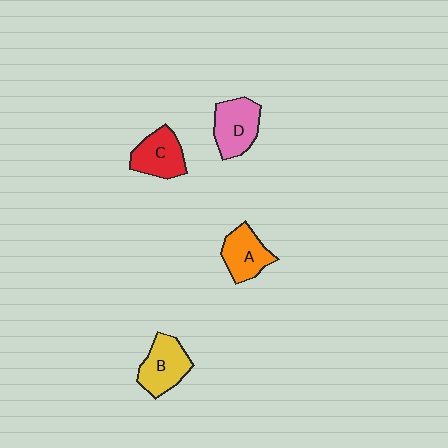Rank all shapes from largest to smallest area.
From largest to smallest: D (pink), B (yellow), C (red), A (orange).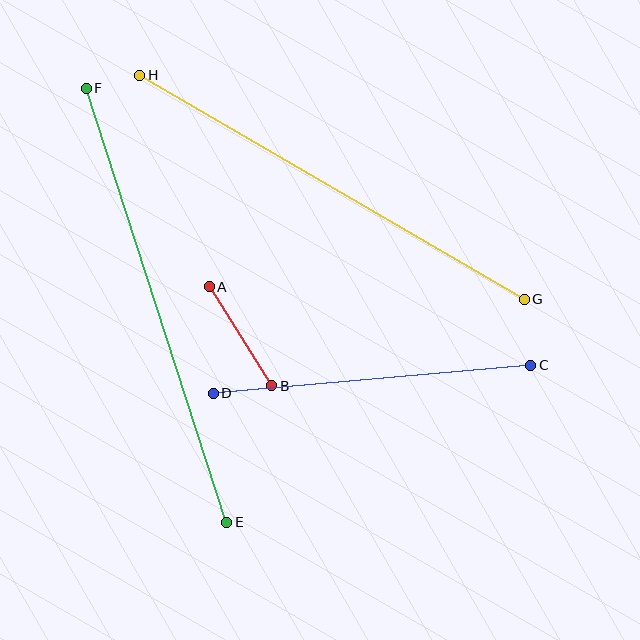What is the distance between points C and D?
The distance is approximately 319 pixels.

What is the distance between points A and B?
The distance is approximately 117 pixels.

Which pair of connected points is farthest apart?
Points E and F are farthest apart.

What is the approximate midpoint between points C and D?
The midpoint is at approximately (372, 379) pixels.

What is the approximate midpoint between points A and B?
The midpoint is at approximately (240, 336) pixels.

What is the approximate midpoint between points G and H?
The midpoint is at approximately (332, 187) pixels.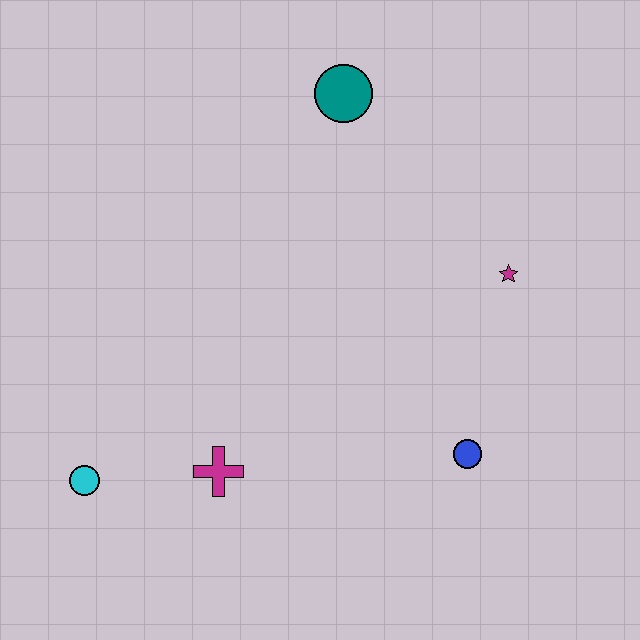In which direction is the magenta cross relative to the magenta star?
The magenta cross is to the left of the magenta star.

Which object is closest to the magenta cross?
The cyan circle is closest to the magenta cross.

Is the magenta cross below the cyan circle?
No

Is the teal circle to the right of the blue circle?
No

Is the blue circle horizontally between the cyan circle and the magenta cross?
No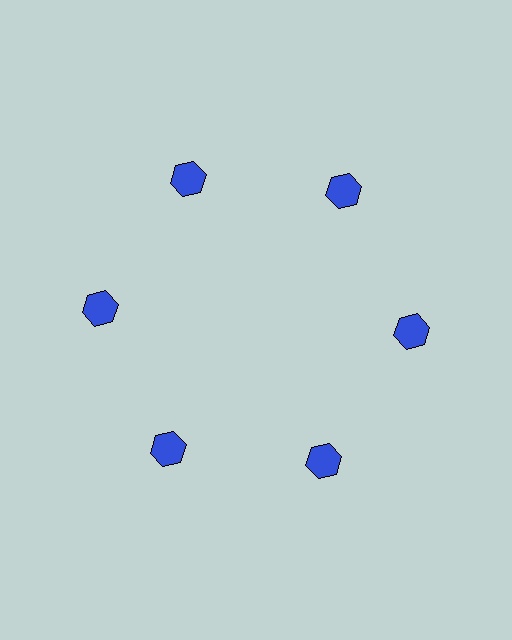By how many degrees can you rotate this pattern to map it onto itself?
The pattern maps onto itself every 60 degrees of rotation.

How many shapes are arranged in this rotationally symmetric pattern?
There are 6 shapes, arranged in 6 groups of 1.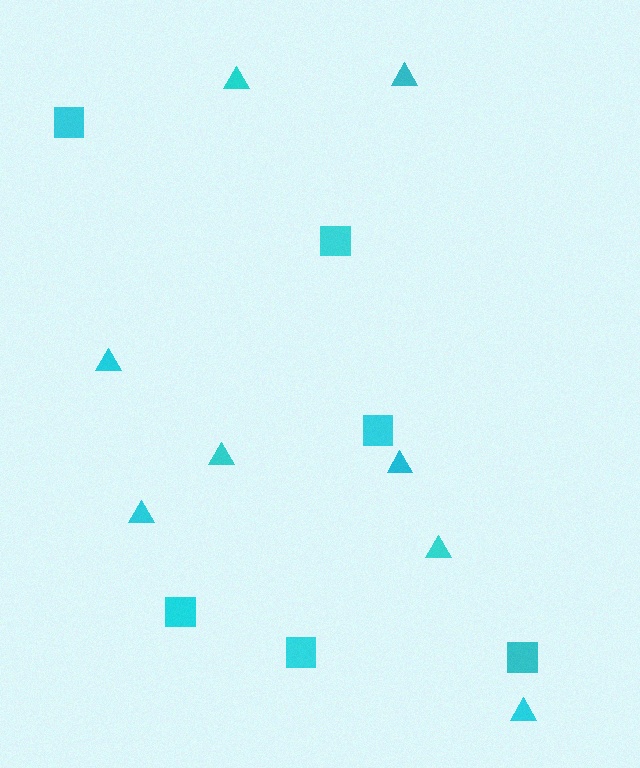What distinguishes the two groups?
There are 2 groups: one group of triangles (8) and one group of squares (6).